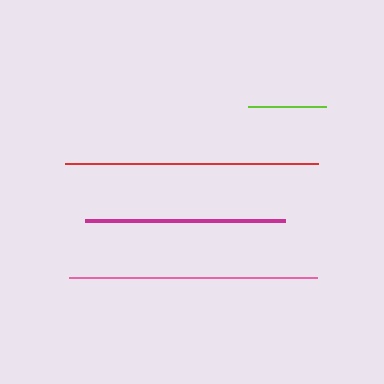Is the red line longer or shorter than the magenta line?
The red line is longer than the magenta line.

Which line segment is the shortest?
The lime line is the shortest at approximately 78 pixels.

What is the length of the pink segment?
The pink segment is approximately 248 pixels long.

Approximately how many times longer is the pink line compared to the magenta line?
The pink line is approximately 1.2 times the length of the magenta line.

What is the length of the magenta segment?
The magenta segment is approximately 200 pixels long.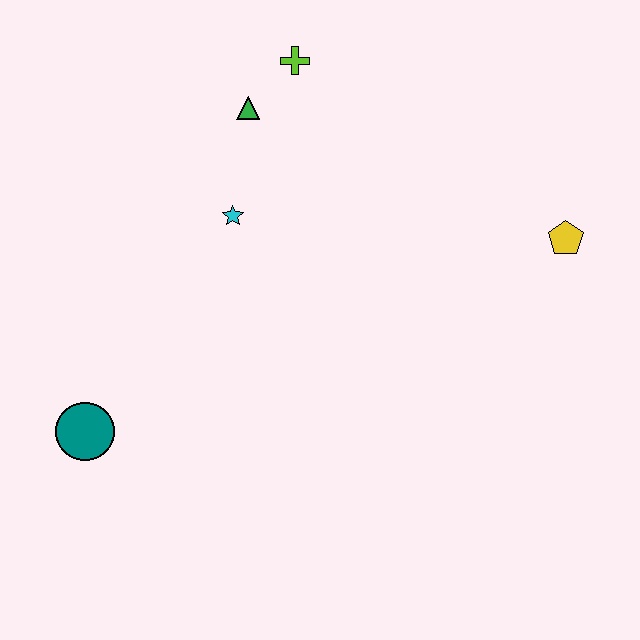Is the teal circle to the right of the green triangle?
No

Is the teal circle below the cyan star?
Yes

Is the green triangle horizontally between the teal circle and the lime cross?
Yes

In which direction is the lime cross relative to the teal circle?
The lime cross is above the teal circle.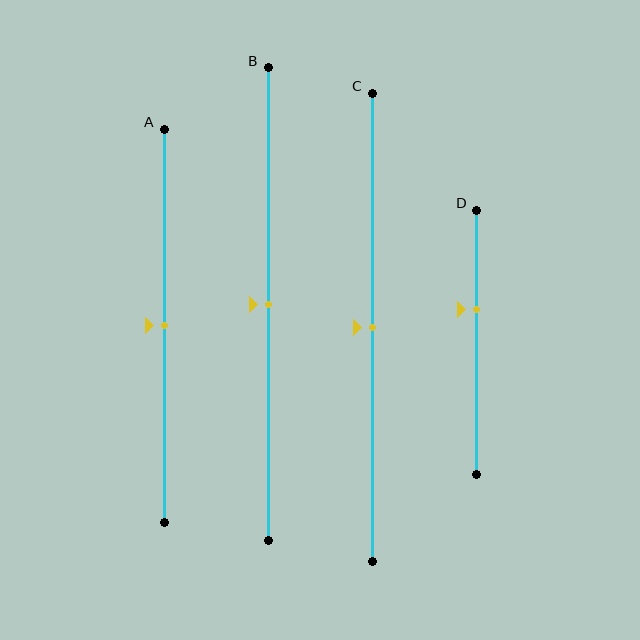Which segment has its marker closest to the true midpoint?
Segment A has its marker closest to the true midpoint.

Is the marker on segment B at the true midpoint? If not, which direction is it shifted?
Yes, the marker on segment B is at the true midpoint.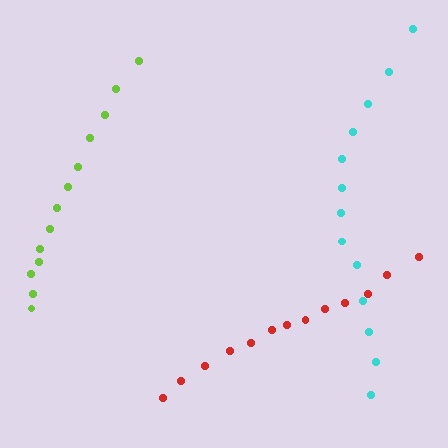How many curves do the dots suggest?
There are 3 distinct paths.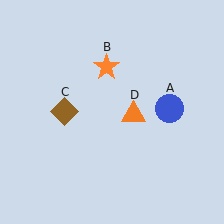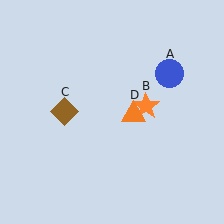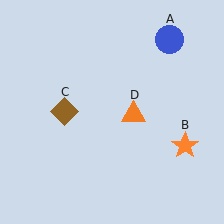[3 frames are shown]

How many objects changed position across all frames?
2 objects changed position: blue circle (object A), orange star (object B).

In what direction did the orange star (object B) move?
The orange star (object B) moved down and to the right.